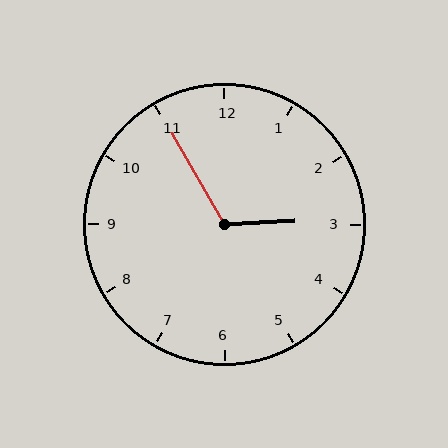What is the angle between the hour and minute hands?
Approximately 118 degrees.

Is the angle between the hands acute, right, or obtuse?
It is obtuse.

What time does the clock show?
2:55.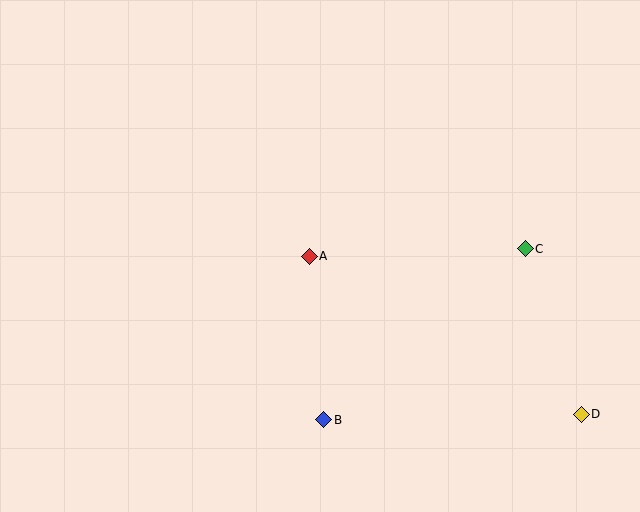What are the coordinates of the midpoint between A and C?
The midpoint between A and C is at (417, 252).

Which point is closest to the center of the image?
Point A at (309, 256) is closest to the center.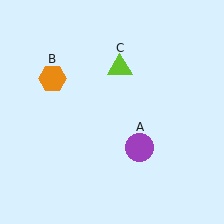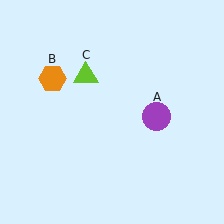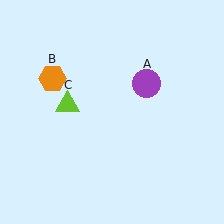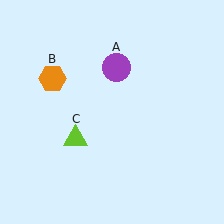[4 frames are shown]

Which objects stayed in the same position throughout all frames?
Orange hexagon (object B) remained stationary.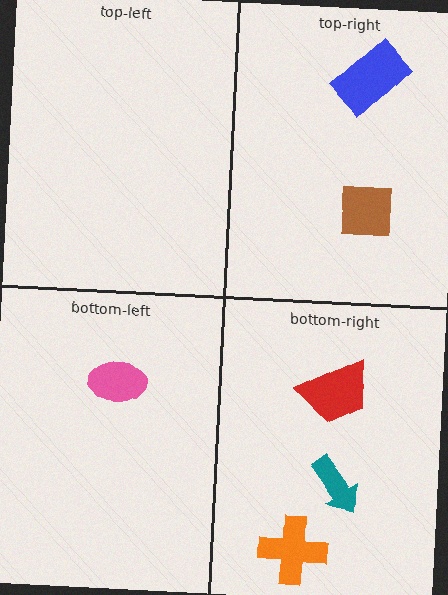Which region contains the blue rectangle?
The top-right region.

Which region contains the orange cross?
The bottom-right region.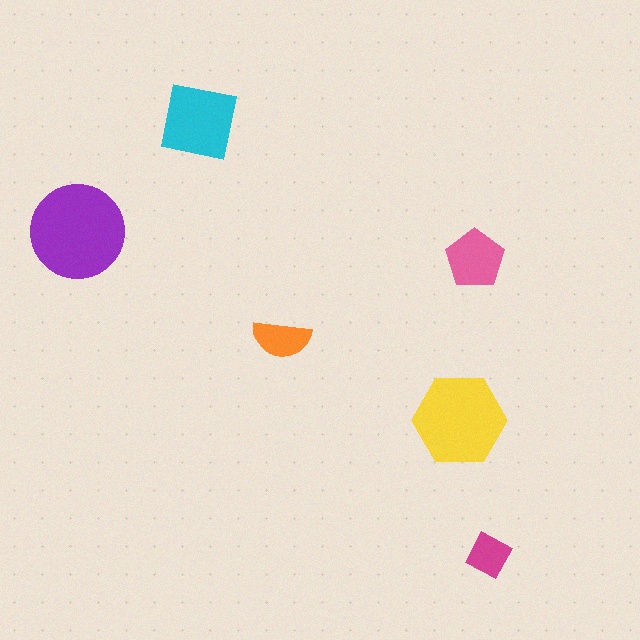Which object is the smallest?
The magenta diamond.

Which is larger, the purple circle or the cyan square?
The purple circle.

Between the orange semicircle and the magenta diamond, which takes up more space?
The orange semicircle.